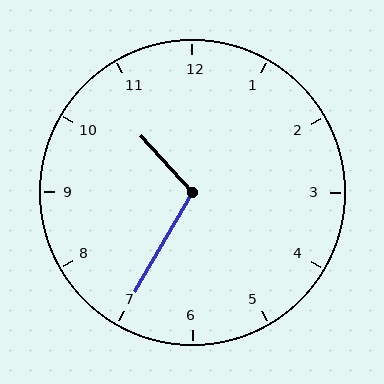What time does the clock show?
10:35.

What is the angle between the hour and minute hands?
Approximately 108 degrees.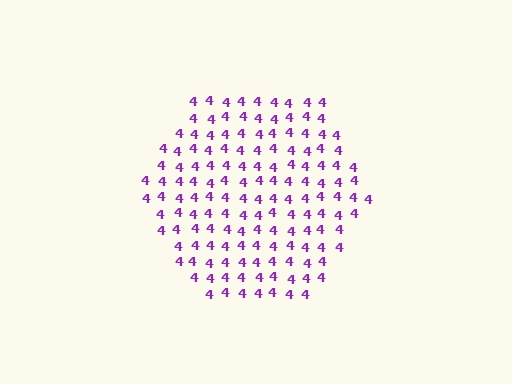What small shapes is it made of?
It is made of small digit 4's.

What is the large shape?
The large shape is a hexagon.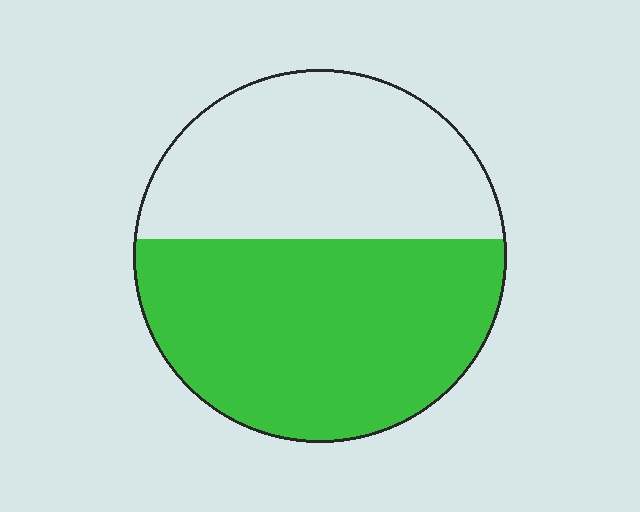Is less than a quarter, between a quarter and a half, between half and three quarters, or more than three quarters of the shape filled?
Between half and three quarters.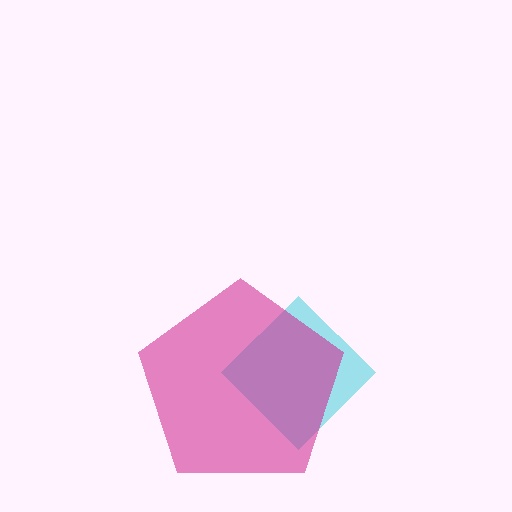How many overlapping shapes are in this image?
There are 2 overlapping shapes in the image.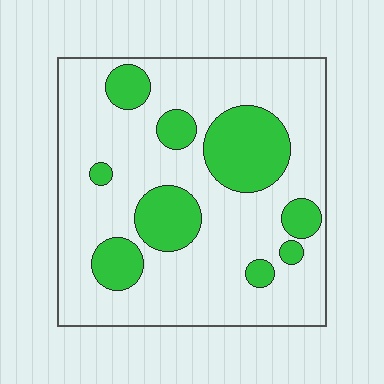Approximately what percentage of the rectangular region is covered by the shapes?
Approximately 25%.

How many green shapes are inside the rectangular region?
9.